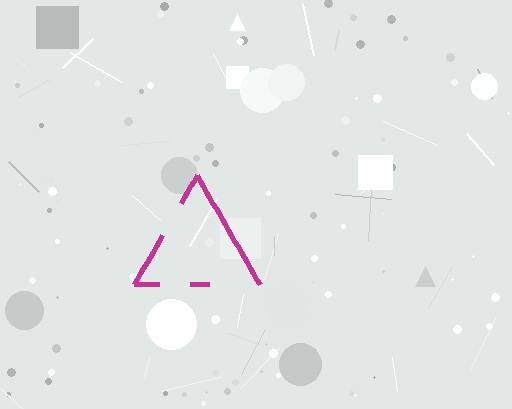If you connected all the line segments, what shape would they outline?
They would outline a triangle.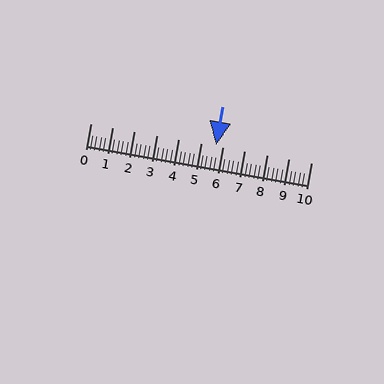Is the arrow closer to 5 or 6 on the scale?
The arrow is closer to 6.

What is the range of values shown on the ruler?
The ruler shows values from 0 to 10.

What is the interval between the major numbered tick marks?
The major tick marks are spaced 1 units apart.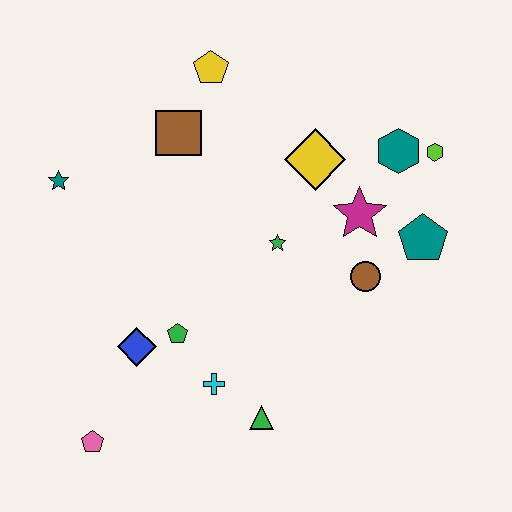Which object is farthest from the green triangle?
The yellow pentagon is farthest from the green triangle.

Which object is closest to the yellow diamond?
The magenta star is closest to the yellow diamond.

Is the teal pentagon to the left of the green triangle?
No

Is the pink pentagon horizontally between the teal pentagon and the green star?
No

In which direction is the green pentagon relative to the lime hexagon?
The green pentagon is to the left of the lime hexagon.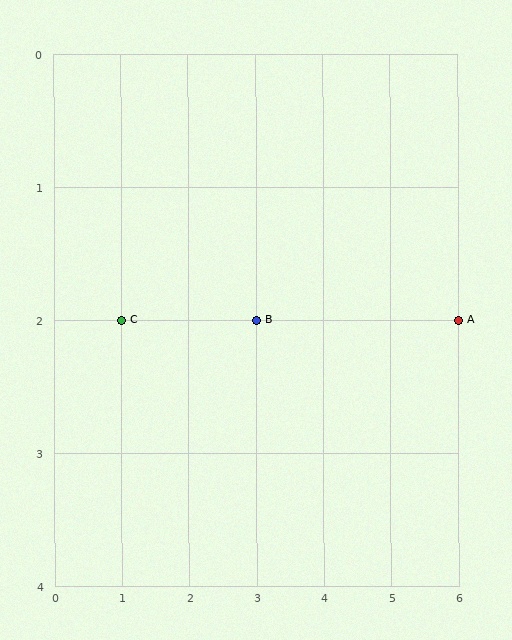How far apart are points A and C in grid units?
Points A and C are 5 columns apart.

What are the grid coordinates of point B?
Point B is at grid coordinates (3, 2).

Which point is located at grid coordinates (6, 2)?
Point A is at (6, 2).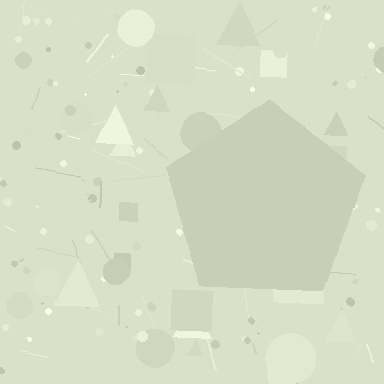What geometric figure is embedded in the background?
A pentagon is embedded in the background.